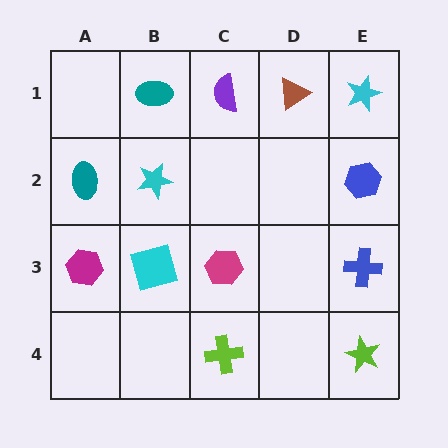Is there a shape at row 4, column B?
No, that cell is empty.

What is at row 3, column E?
A blue cross.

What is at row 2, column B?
A cyan star.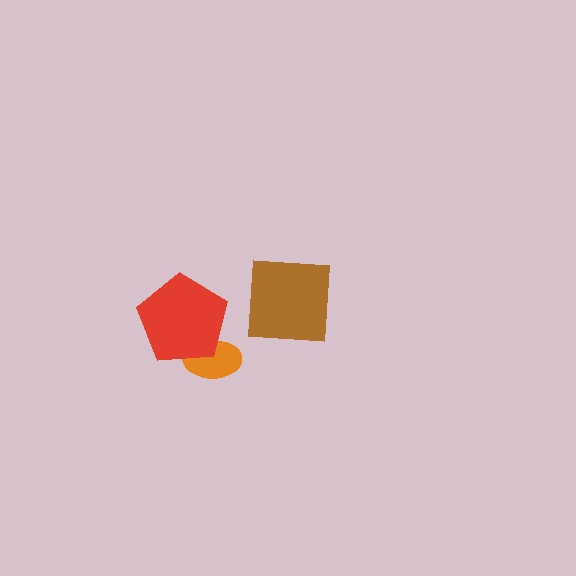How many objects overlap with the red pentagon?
1 object overlaps with the red pentagon.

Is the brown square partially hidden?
No, no other shape covers it.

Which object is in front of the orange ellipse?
The red pentagon is in front of the orange ellipse.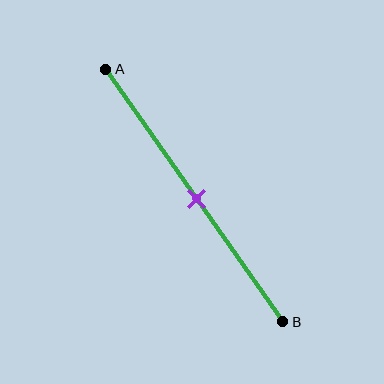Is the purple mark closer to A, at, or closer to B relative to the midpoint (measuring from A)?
The purple mark is approximately at the midpoint of segment AB.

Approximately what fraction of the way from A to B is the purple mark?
The purple mark is approximately 50% of the way from A to B.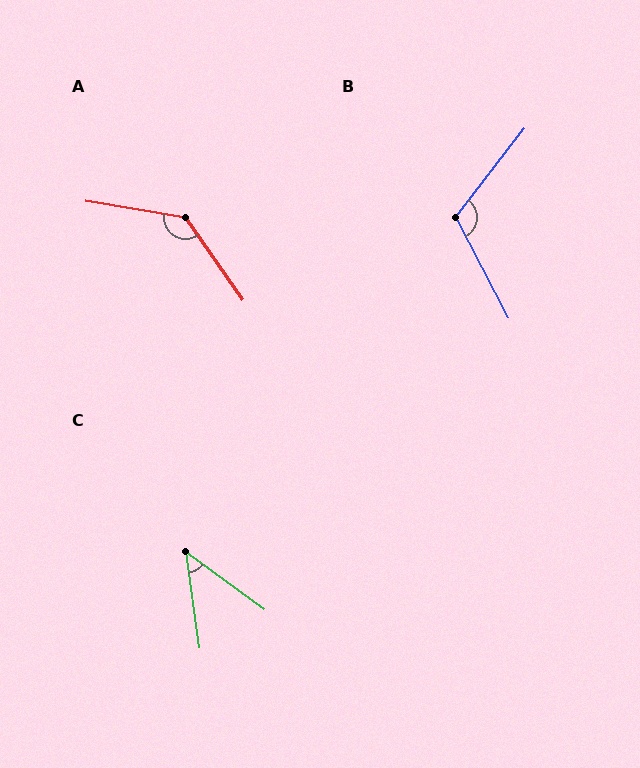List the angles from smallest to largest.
C (46°), B (115°), A (134°).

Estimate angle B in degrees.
Approximately 115 degrees.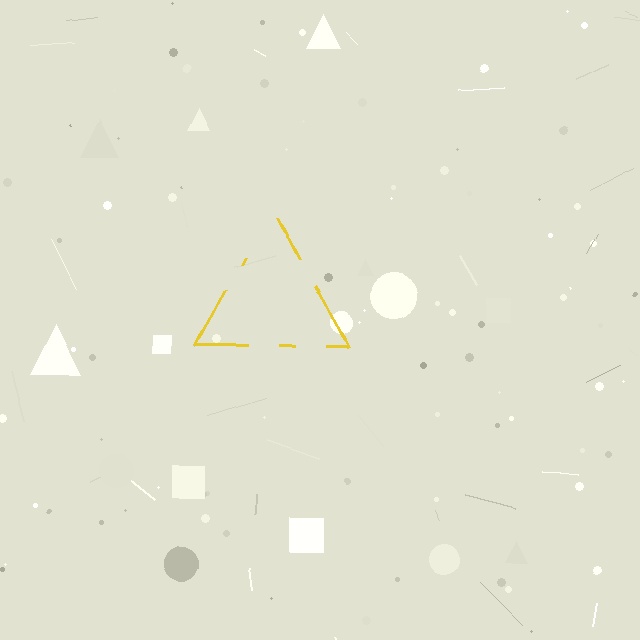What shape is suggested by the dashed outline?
The dashed outline suggests a triangle.